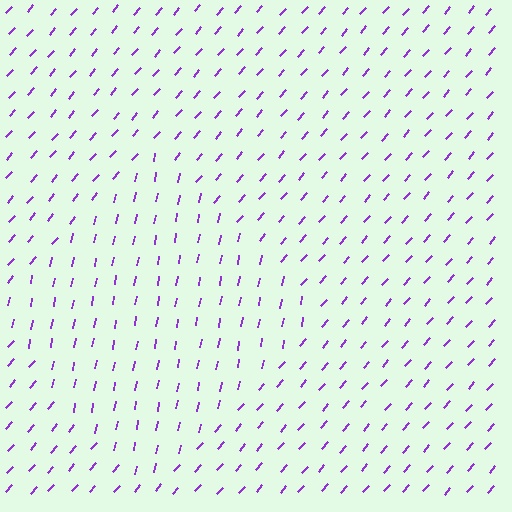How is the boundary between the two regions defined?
The boundary is defined purely by a change in line orientation (approximately 30 degrees difference). All lines are the same color and thickness.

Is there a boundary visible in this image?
Yes, there is a texture boundary formed by a change in line orientation.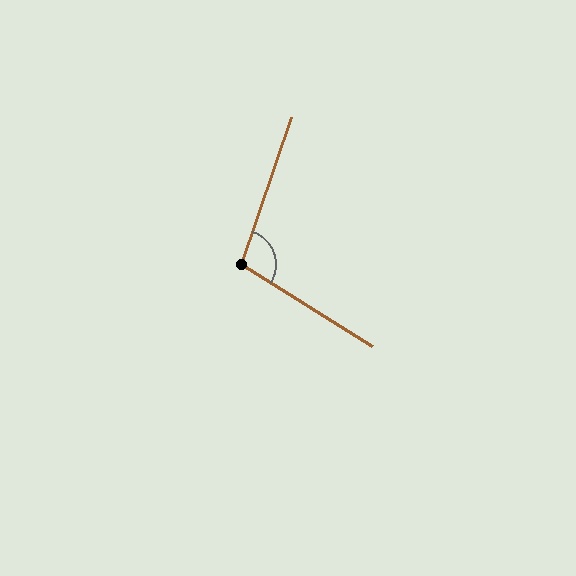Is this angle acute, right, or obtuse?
It is obtuse.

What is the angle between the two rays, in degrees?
Approximately 103 degrees.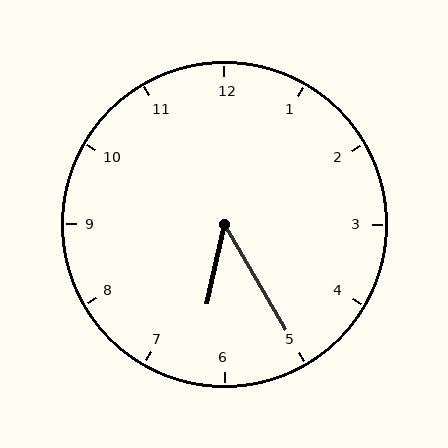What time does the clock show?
6:25.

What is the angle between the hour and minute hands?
Approximately 42 degrees.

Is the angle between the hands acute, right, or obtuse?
It is acute.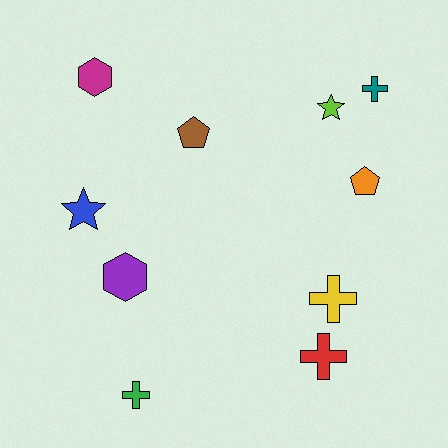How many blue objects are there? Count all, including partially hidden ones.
There is 1 blue object.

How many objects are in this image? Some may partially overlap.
There are 10 objects.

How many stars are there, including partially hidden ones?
There are 2 stars.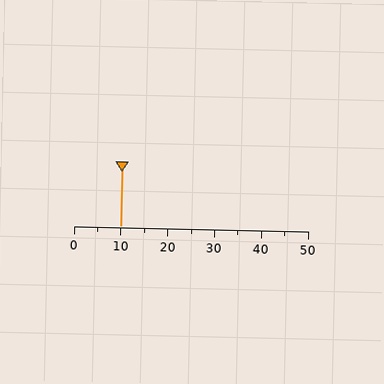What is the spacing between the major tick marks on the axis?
The major ticks are spaced 10 apart.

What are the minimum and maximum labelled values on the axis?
The axis runs from 0 to 50.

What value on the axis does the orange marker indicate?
The marker indicates approximately 10.